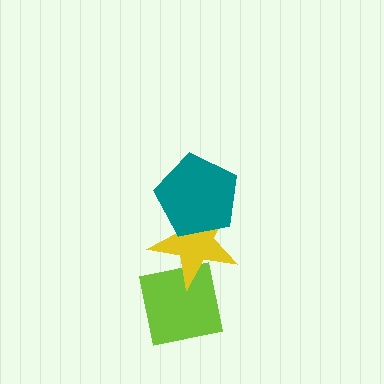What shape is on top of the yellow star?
The teal pentagon is on top of the yellow star.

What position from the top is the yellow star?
The yellow star is 2nd from the top.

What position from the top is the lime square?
The lime square is 3rd from the top.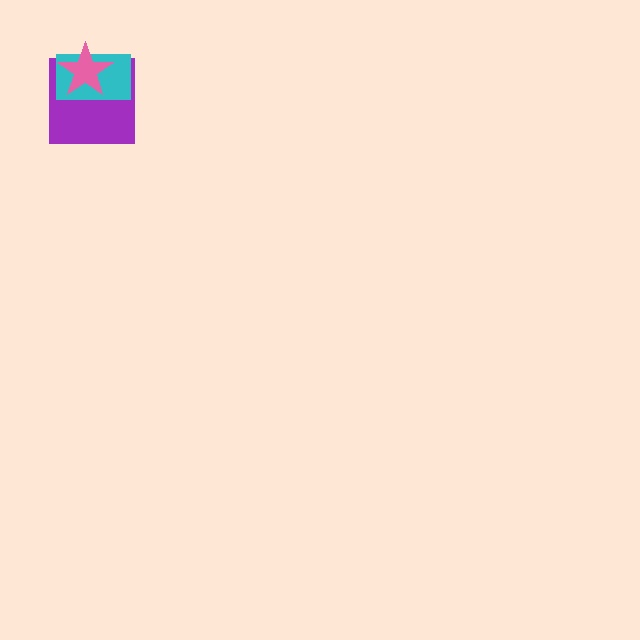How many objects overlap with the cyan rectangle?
2 objects overlap with the cyan rectangle.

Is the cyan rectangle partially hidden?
Yes, it is partially covered by another shape.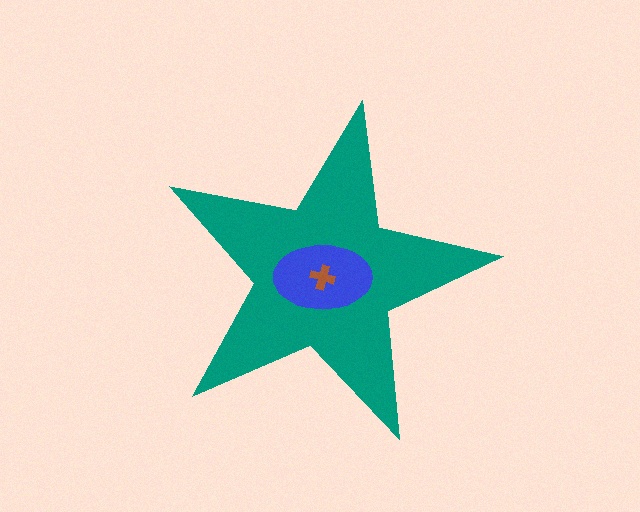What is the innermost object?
The brown cross.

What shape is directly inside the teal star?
The blue ellipse.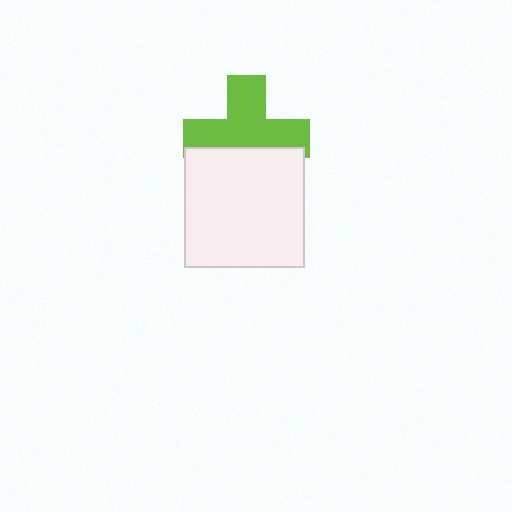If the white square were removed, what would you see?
You would see the complete lime cross.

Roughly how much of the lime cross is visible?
About half of it is visible (roughly 64%).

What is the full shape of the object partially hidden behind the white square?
The partially hidden object is a lime cross.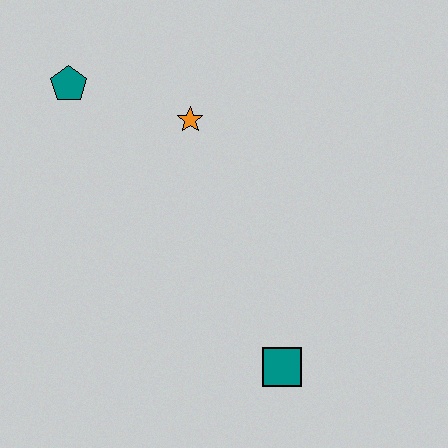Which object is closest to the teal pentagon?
The orange star is closest to the teal pentagon.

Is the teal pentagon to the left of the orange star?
Yes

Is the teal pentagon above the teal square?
Yes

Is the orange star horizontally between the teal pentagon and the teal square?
Yes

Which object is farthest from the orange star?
The teal square is farthest from the orange star.